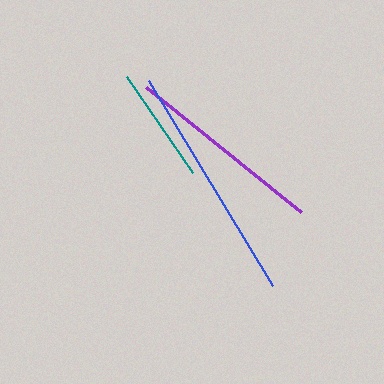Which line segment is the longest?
The blue line is the longest at approximately 239 pixels.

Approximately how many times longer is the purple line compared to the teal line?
The purple line is approximately 1.7 times the length of the teal line.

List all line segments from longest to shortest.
From longest to shortest: blue, purple, teal.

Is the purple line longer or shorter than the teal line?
The purple line is longer than the teal line.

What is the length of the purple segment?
The purple segment is approximately 199 pixels long.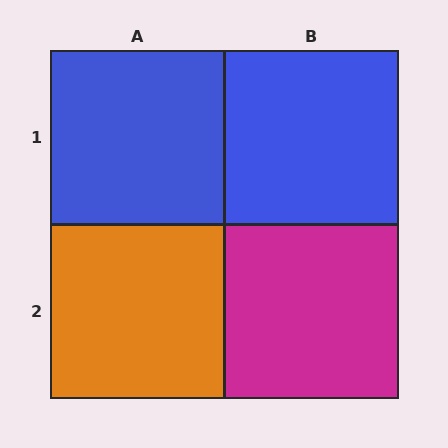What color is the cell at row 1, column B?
Blue.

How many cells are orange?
1 cell is orange.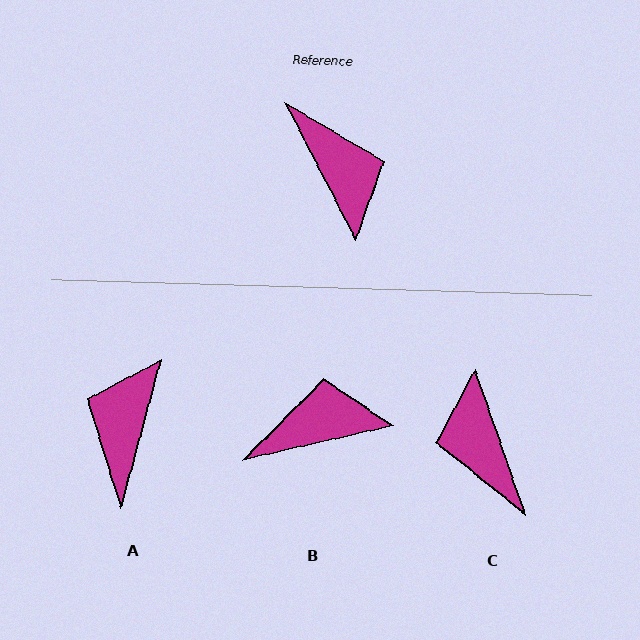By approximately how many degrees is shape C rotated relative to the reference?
Approximately 172 degrees counter-clockwise.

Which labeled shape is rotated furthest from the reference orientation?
C, about 172 degrees away.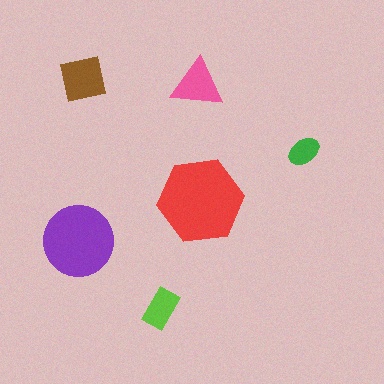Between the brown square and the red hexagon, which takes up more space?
The red hexagon.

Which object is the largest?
The red hexagon.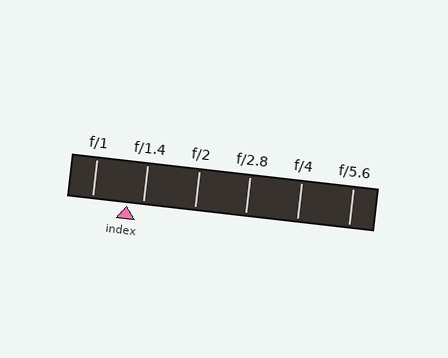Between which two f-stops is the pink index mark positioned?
The index mark is between f/1 and f/1.4.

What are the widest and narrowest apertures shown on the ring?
The widest aperture shown is f/1 and the narrowest is f/5.6.